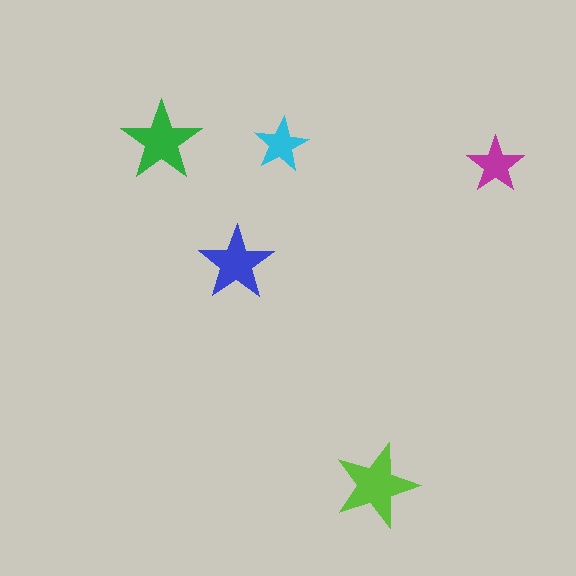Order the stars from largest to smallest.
the lime one, the green one, the blue one, the magenta one, the cyan one.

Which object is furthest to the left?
The green star is leftmost.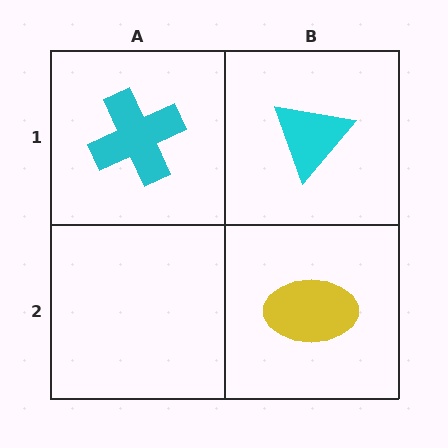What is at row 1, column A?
A cyan cross.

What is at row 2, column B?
A yellow ellipse.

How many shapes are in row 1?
2 shapes.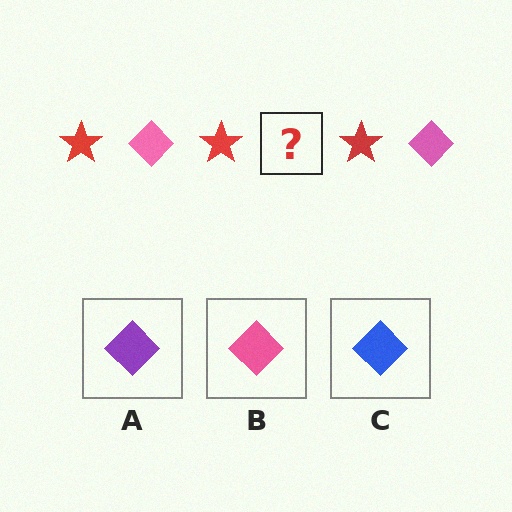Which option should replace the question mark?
Option B.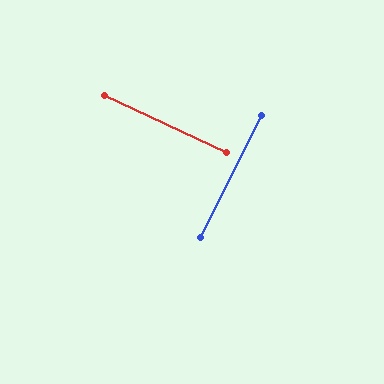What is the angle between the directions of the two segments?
Approximately 89 degrees.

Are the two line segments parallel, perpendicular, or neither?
Perpendicular — they meet at approximately 89°.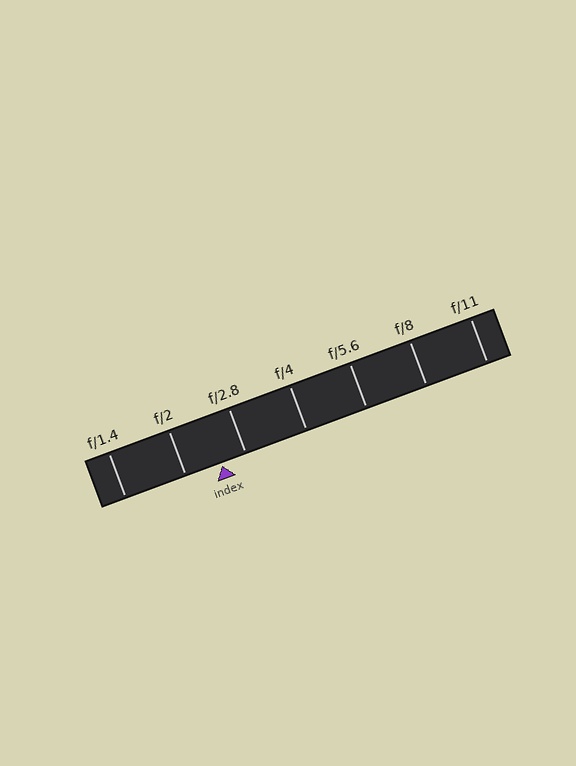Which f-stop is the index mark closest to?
The index mark is closest to f/2.8.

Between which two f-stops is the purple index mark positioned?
The index mark is between f/2 and f/2.8.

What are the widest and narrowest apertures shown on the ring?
The widest aperture shown is f/1.4 and the narrowest is f/11.